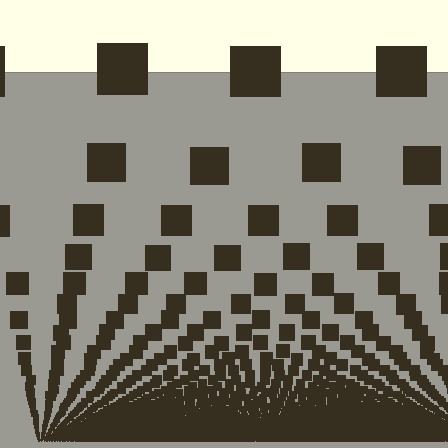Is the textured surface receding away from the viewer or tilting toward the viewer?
The surface appears to tilt toward the viewer. Texture elements get larger and sparser toward the top.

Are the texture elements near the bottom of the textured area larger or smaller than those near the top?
Smaller. The gradient is inverted — elements near the bottom are smaller and denser.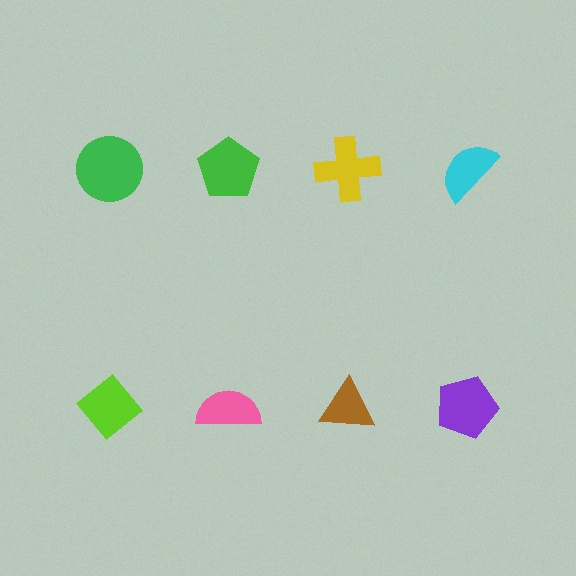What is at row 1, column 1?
A green circle.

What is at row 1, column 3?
A yellow cross.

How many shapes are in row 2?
4 shapes.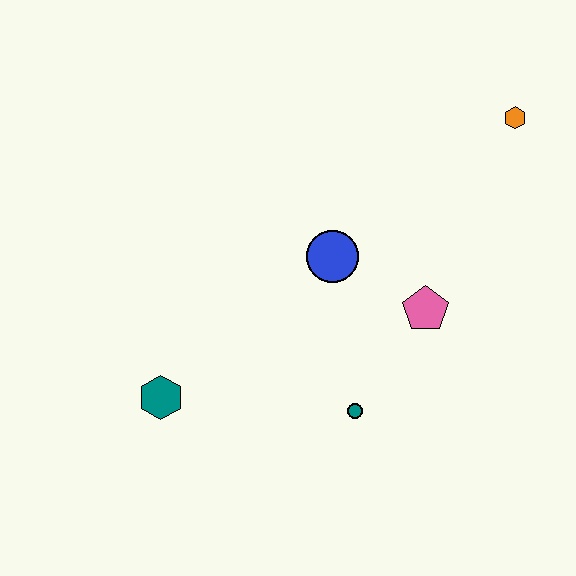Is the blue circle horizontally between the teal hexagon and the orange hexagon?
Yes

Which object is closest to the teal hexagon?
The teal circle is closest to the teal hexagon.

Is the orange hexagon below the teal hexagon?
No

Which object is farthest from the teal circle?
The orange hexagon is farthest from the teal circle.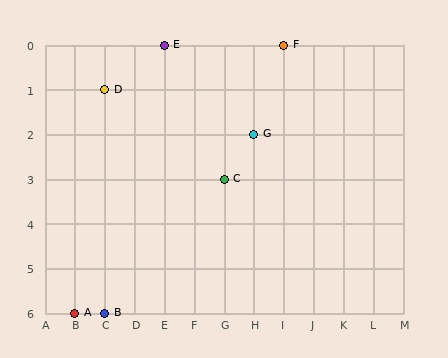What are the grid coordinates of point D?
Point D is at grid coordinates (C, 1).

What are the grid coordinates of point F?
Point F is at grid coordinates (I, 0).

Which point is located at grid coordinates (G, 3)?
Point C is at (G, 3).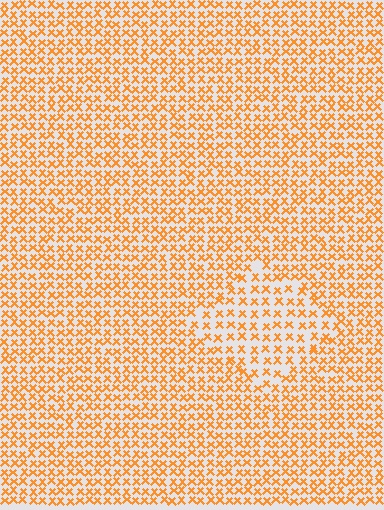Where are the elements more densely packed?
The elements are more densely packed outside the diamond boundary.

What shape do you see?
I see a diamond.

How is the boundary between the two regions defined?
The boundary is defined by a change in element density (approximately 1.6x ratio). All elements are the same color, size, and shape.